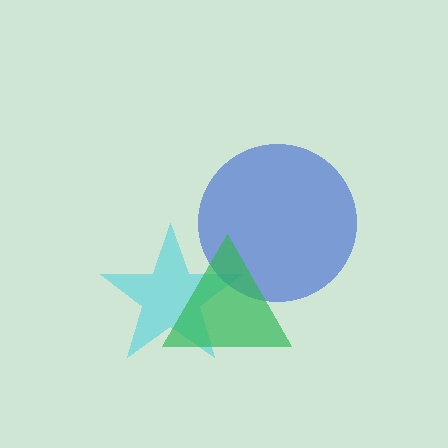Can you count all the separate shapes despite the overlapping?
Yes, there are 3 separate shapes.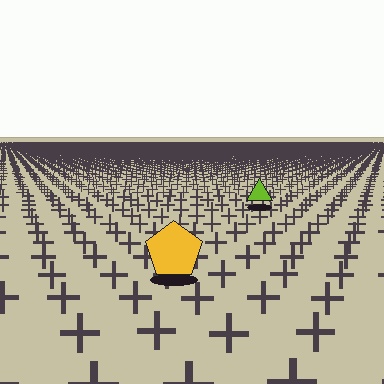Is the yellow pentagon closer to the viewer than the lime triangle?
Yes. The yellow pentagon is closer — you can tell from the texture gradient: the ground texture is coarser near it.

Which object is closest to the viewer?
The yellow pentagon is closest. The texture marks near it are larger and more spread out.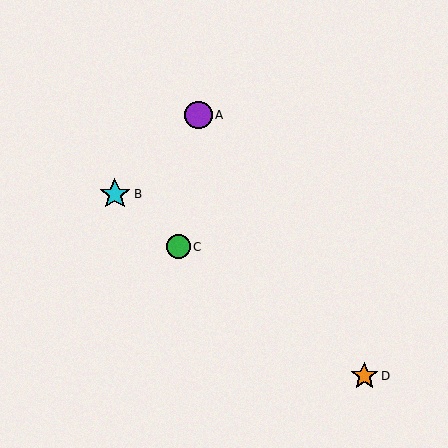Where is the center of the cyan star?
The center of the cyan star is at (115, 194).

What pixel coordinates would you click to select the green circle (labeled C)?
Click at (178, 247) to select the green circle C.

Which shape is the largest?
The cyan star (labeled B) is the largest.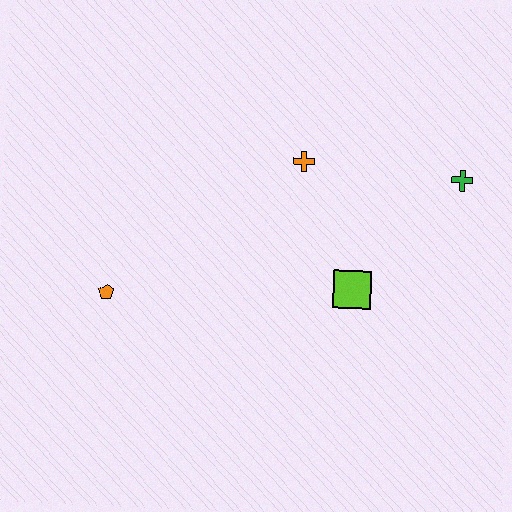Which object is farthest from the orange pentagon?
The green cross is farthest from the orange pentagon.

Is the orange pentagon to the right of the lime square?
No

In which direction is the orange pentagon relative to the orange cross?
The orange pentagon is to the left of the orange cross.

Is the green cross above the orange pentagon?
Yes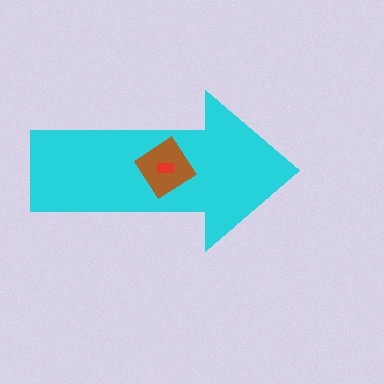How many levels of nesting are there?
3.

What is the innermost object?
The red rectangle.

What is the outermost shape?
The cyan arrow.